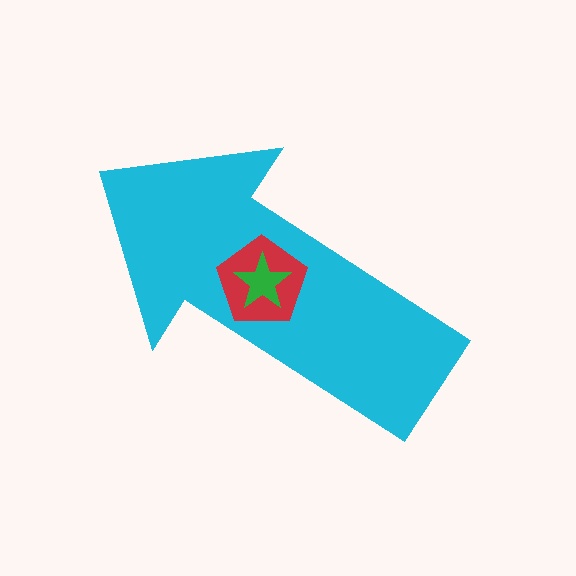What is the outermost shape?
The cyan arrow.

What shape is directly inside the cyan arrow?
The red pentagon.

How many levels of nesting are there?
3.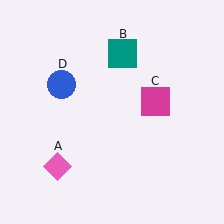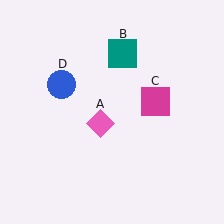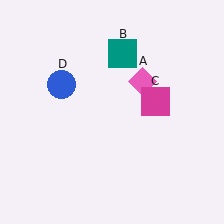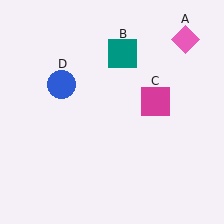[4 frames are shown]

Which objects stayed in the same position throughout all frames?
Teal square (object B) and magenta square (object C) and blue circle (object D) remained stationary.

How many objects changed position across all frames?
1 object changed position: pink diamond (object A).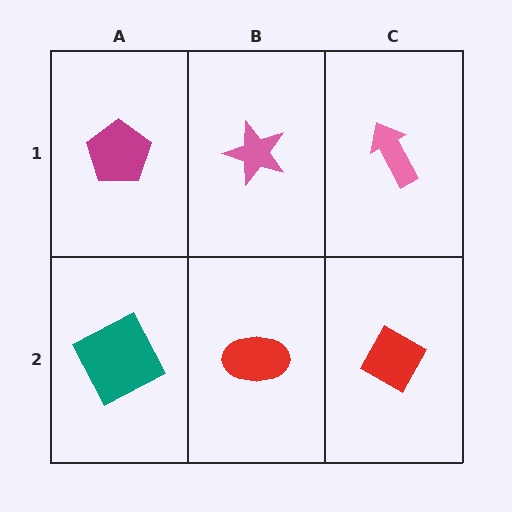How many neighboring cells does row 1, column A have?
2.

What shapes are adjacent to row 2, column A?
A magenta pentagon (row 1, column A), a red ellipse (row 2, column B).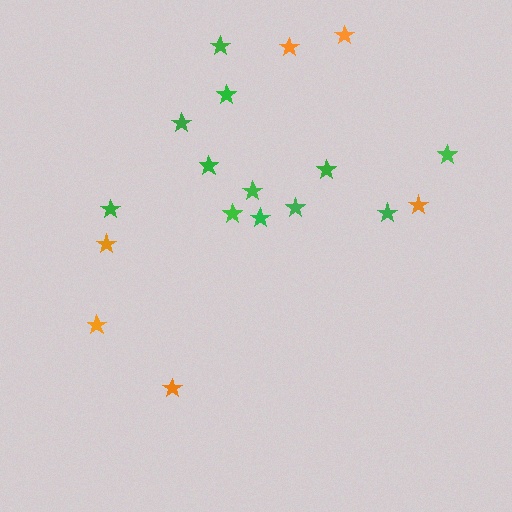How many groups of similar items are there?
There are 2 groups: one group of orange stars (6) and one group of green stars (12).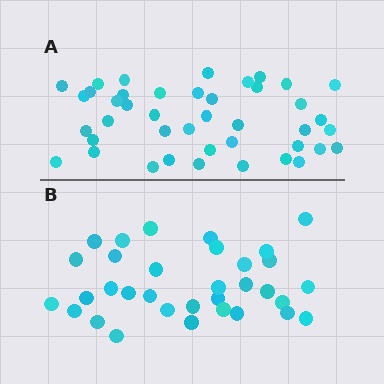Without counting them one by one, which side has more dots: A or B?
Region A (the top region) has more dots.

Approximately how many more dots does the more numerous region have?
Region A has roughly 8 or so more dots than region B.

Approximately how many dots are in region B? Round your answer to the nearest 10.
About 30 dots. (The exact count is 33, which rounds to 30.)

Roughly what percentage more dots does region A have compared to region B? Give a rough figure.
About 25% more.